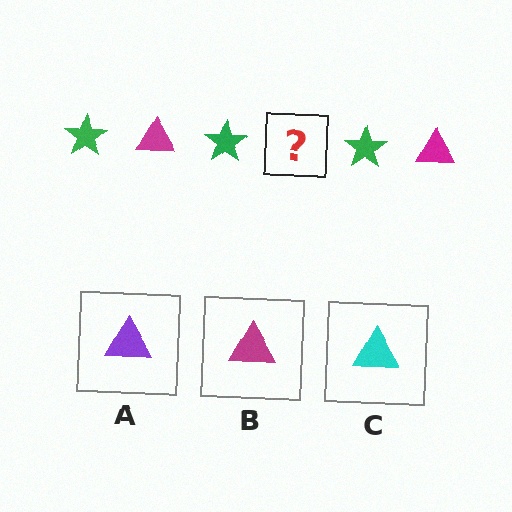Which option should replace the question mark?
Option B.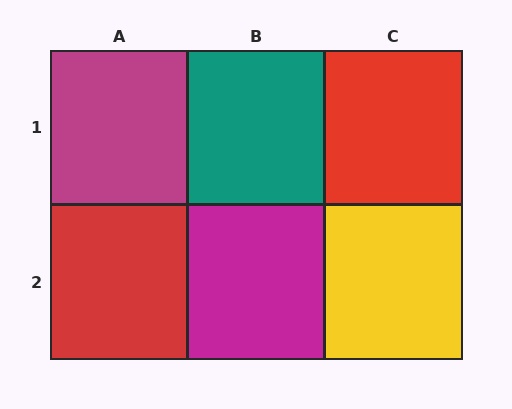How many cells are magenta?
2 cells are magenta.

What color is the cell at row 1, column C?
Red.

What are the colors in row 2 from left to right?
Red, magenta, yellow.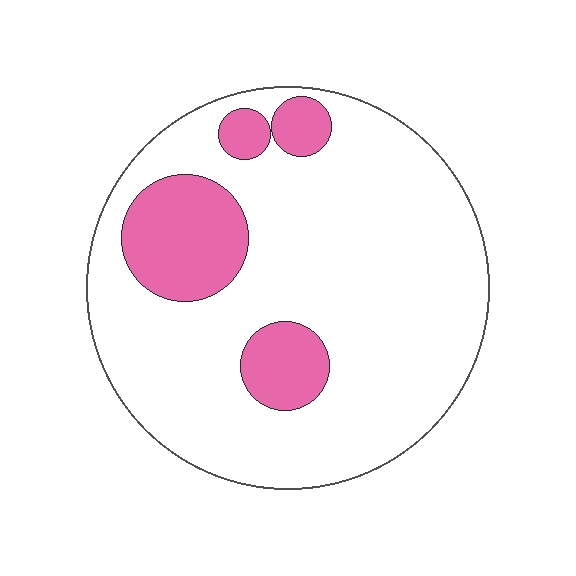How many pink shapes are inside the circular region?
4.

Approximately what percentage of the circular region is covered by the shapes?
Approximately 20%.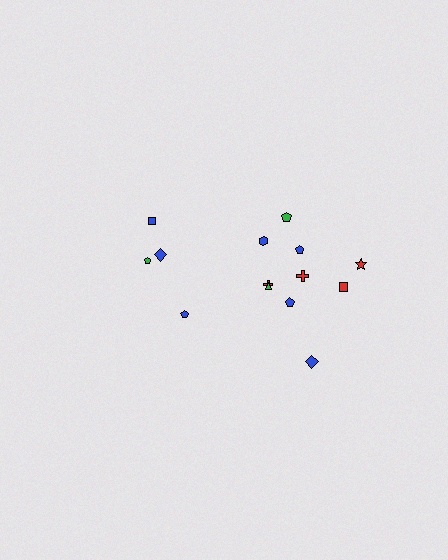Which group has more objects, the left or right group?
The right group.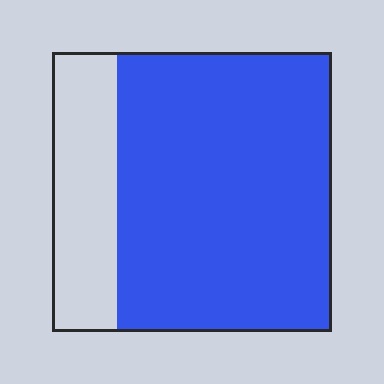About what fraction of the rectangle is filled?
About three quarters (3/4).